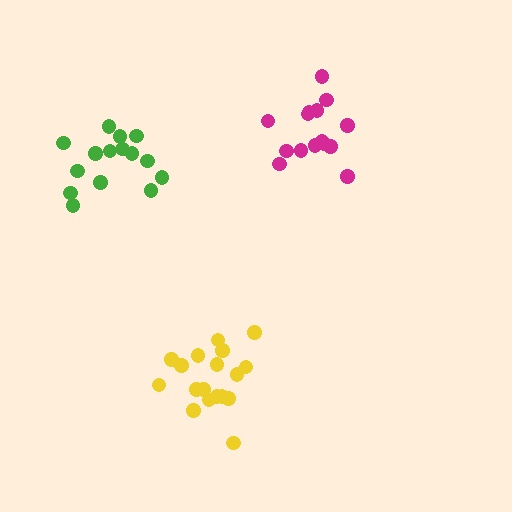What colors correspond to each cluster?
The clusters are colored: green, yellow, magenta.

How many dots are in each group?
Group 1: 15 dots, Group 2: 18 dots, Group 3: 15 dots (48 total).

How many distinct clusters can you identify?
There are 3 distinct clusters.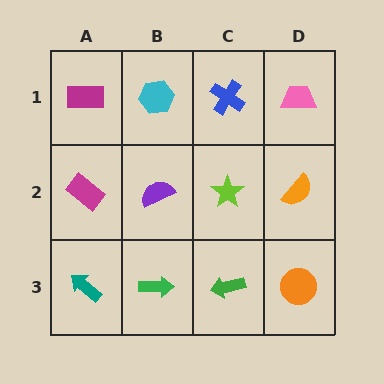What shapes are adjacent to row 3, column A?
A magenta rectangle (row 2, column A), a green arrow (row 3, column B).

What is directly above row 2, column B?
A cyan hexagon.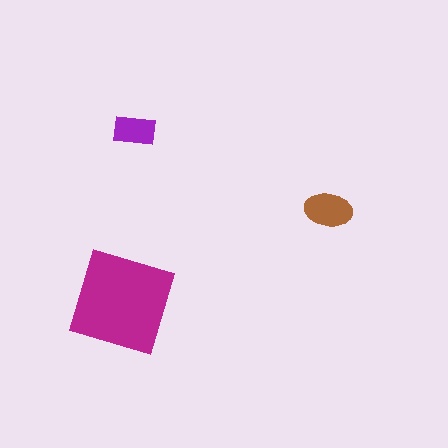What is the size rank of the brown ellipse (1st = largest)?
2nd.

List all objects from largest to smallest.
The magenta diamond, the brown ellipse, the purple rectangle.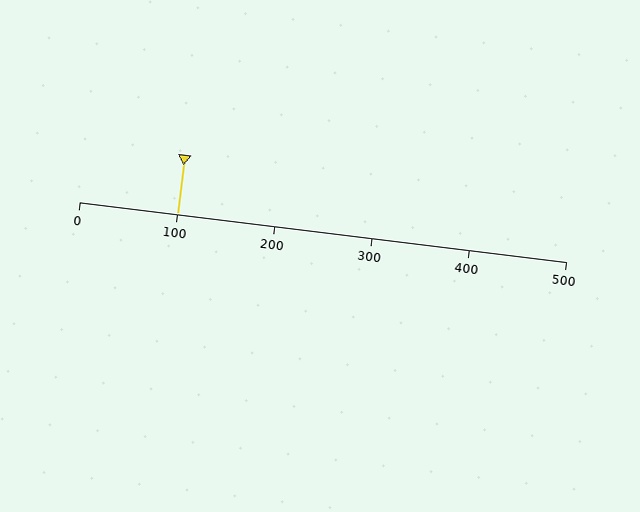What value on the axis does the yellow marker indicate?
The marker indicates approximately 100.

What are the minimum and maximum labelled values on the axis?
The axis runs from 0 to 500.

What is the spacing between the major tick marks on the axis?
The major ticks are spaced 100 apart.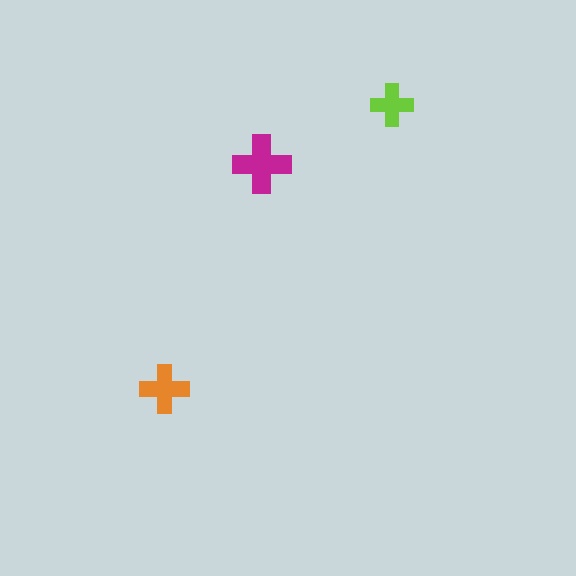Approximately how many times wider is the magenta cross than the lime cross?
About 1.5 times wider.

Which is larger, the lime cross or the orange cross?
The orange one.